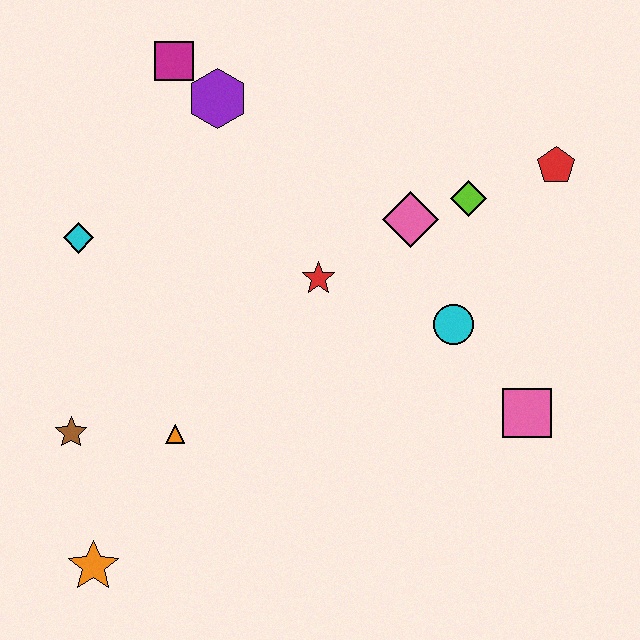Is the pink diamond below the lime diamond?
Yes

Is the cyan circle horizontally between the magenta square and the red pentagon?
Yes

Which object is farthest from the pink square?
The magenta square is farthest from the pink square.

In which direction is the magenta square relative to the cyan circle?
The magenta square is to the left of the cyan circle.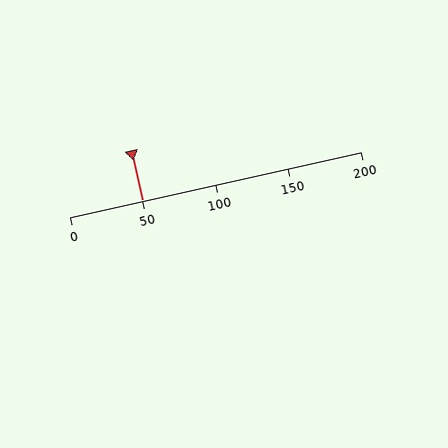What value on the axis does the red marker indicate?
The marker indicates approximately 50.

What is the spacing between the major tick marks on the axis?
The major ticks are spaced 50 apart.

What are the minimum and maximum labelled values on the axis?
The axis runs from 0 to 200.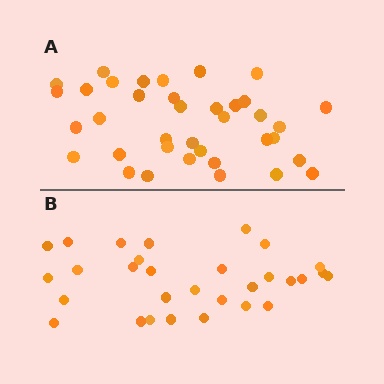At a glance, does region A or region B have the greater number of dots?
Region A (the top region) has more dots.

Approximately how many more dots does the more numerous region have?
Region A has roughly 8 or so more dots than region B.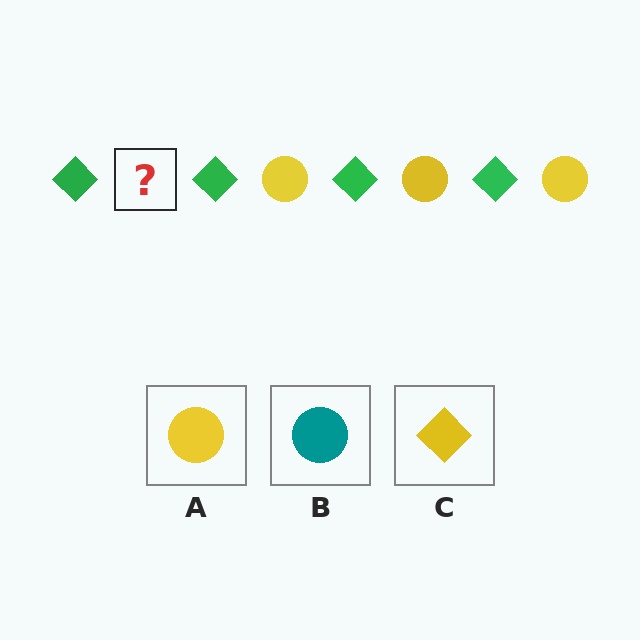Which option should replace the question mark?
Option A.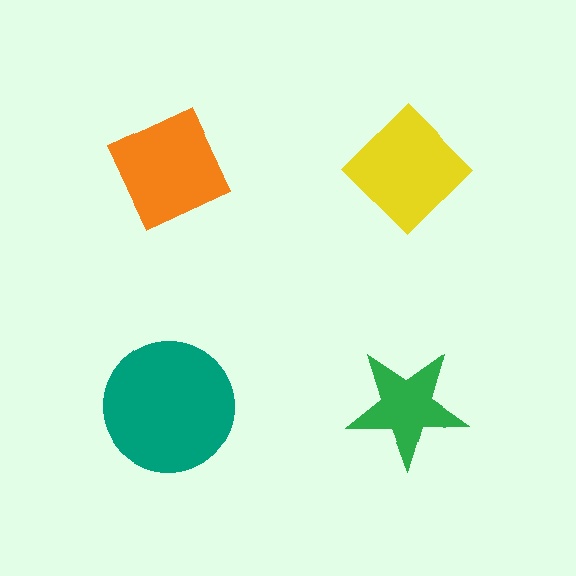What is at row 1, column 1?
An orange diamond.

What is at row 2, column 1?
A teal circle.